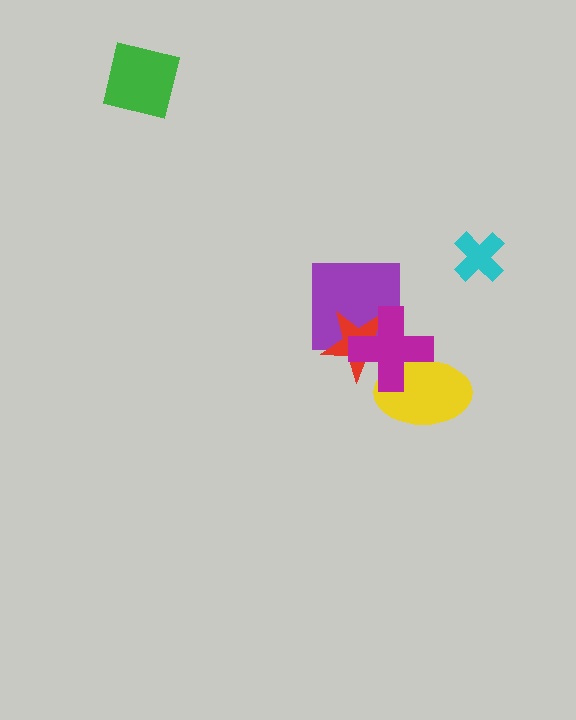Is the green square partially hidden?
No, no other shape covers it.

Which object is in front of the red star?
The magenta cross is in front of the red star.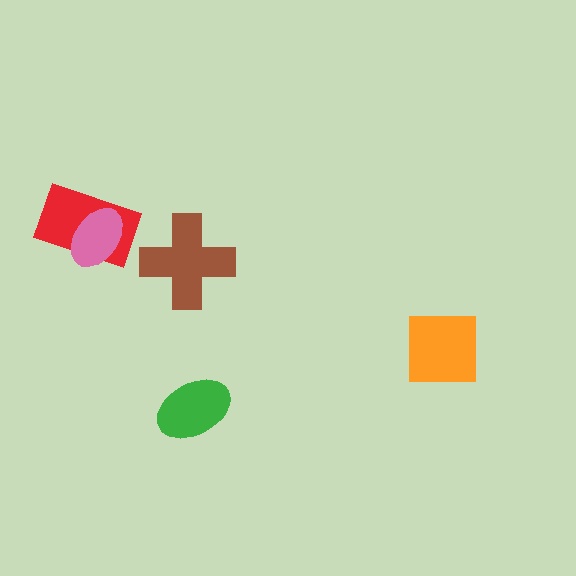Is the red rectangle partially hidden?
Yes, it is partially covered by another shape.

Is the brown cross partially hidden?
No, no other shape covers it.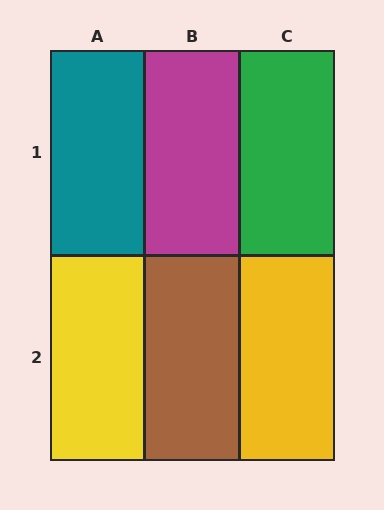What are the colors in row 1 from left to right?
Teal, magenta, green.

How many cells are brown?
1 cell is brown.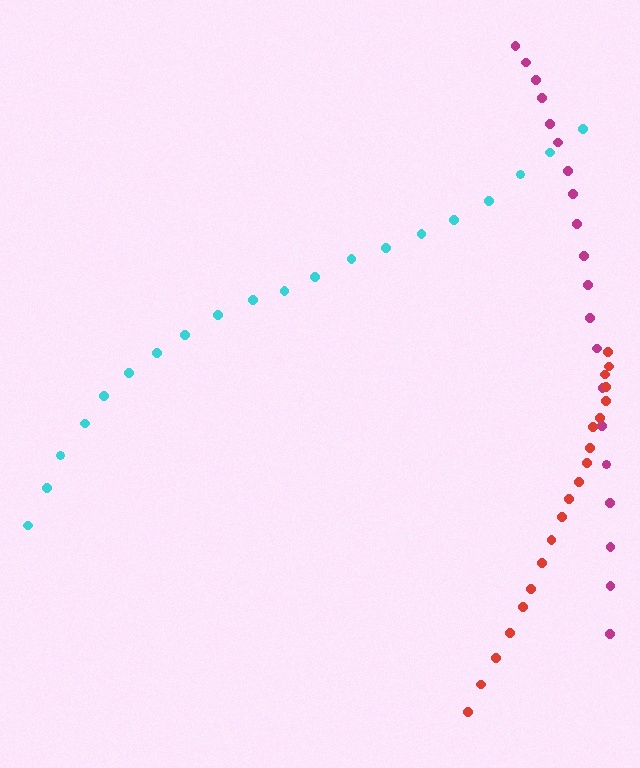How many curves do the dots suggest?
There are 3 distinct paths.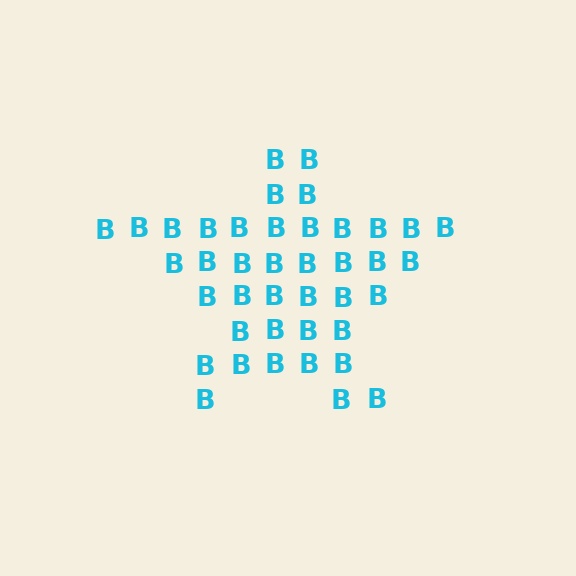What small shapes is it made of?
It is made of small letter B's.